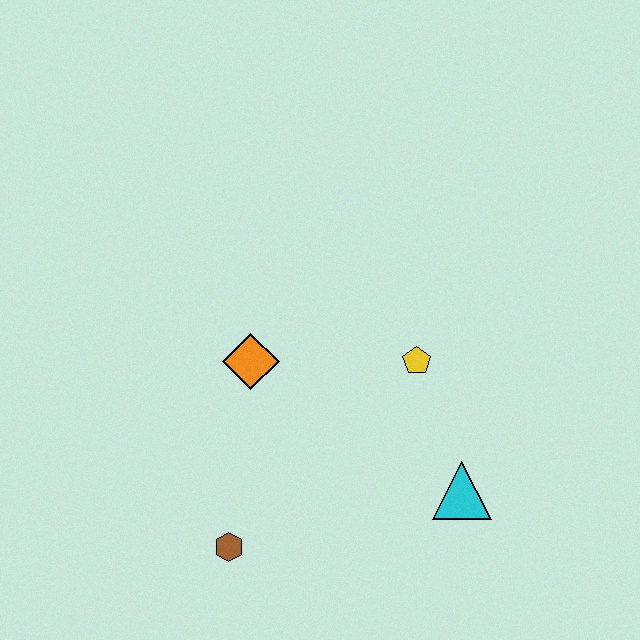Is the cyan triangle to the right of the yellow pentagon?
Yes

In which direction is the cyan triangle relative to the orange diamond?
The cyan triangle is to the right of the orange diamond.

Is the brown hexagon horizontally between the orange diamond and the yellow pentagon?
No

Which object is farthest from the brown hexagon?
The yellow pentagon is farthest from the brown hexagon.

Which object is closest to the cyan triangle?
The yellow pentagon is closest to the cyan triangle.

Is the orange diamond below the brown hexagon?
No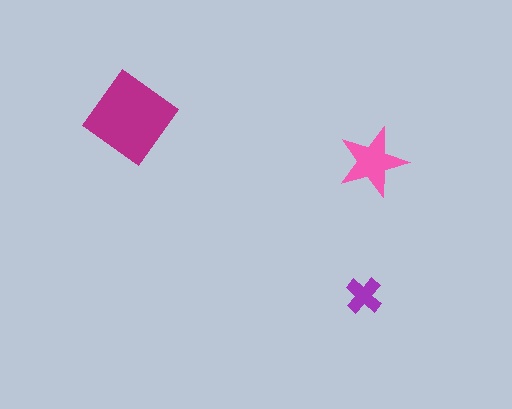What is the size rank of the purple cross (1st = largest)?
3rd.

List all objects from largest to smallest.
The magenta diamond, the pink star, the purple cross.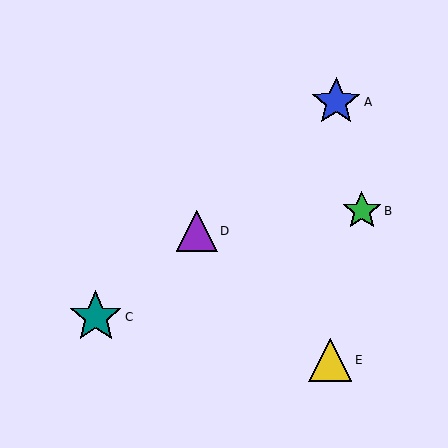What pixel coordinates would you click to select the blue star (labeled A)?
Click at (336, 102) to select the blue star A.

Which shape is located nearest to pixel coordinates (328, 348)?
The yellow triangle (labeled E) at (330, 360) is nearest to that location.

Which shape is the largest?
The teal star (labeled C) is the largest.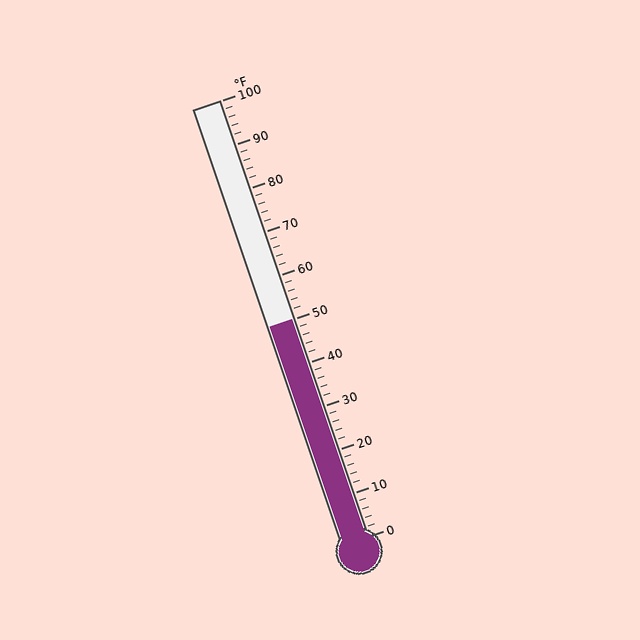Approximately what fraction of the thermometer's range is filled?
The thermometer is filled to approximately 50% of its range.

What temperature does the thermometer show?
The thermometer shows approximately 50°F.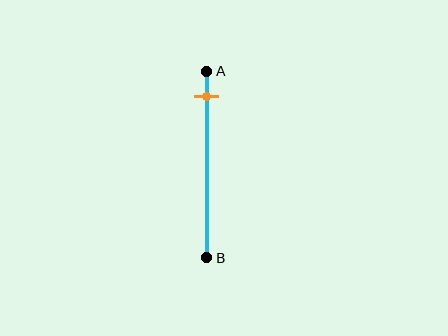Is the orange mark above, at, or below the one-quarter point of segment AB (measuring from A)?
The orange mark is above the one-quarter point of segment AB.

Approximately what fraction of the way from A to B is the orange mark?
The orange mark is approximately 15% of the way from A to B.